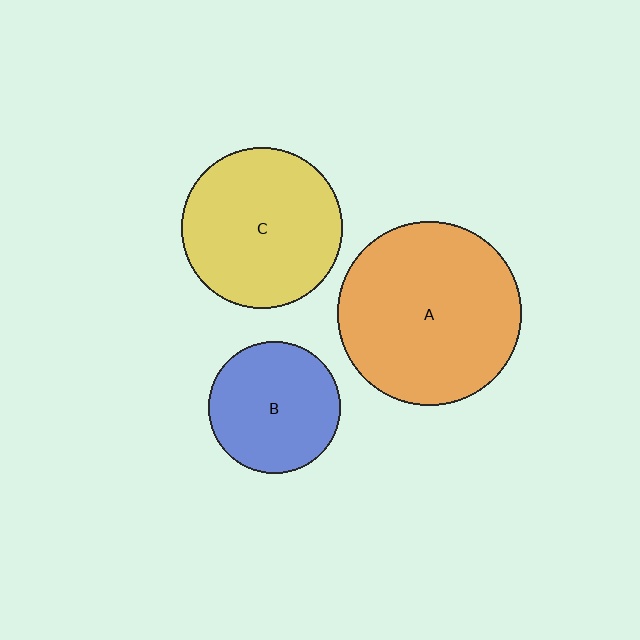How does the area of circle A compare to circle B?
Approximately 2.0 times.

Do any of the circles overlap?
No, none of the circles overlap.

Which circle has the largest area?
Circle A (orange).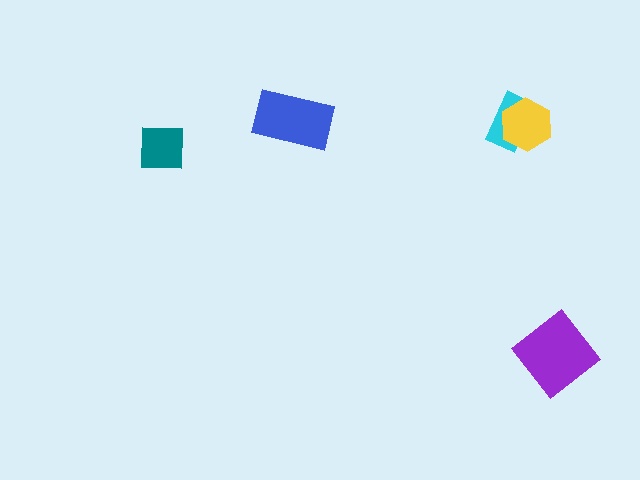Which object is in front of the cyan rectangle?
The yellow hexagon is in front of the cyan rectangle.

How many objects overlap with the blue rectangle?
0 objects overlap with the blue rectangle.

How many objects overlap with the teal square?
0 objects overlap with the teal square.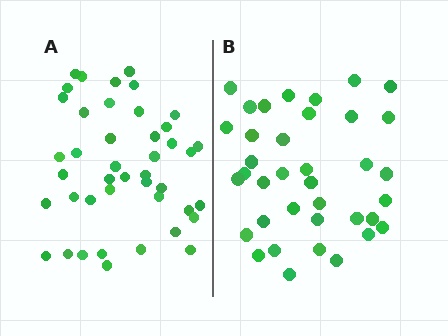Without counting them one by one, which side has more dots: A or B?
Region A (the left region) has more dots.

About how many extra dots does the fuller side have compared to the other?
Region A has about 6 more dots than region B.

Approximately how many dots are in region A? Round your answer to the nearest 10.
About 40 dots. (The exact count is 43, which rounds to 40.)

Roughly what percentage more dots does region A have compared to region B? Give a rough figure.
About 15% more.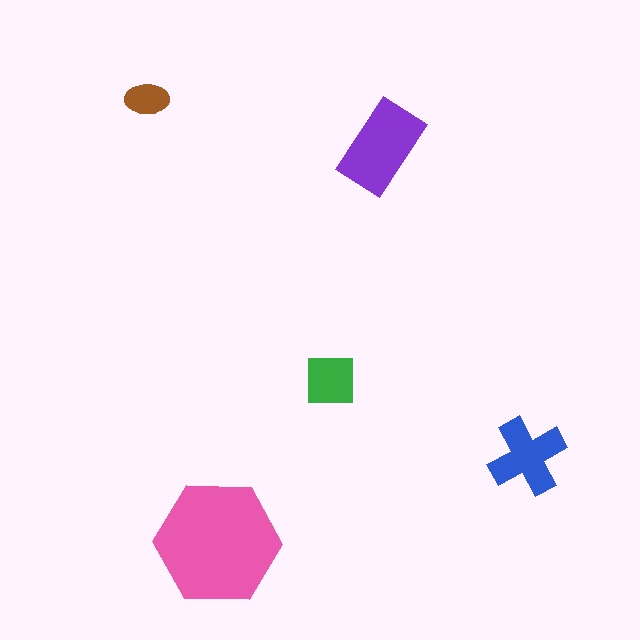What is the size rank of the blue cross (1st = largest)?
3rd.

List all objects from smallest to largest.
The brown ellipse, the green square, the blue cross, the purple rectangle, the pink hexagon.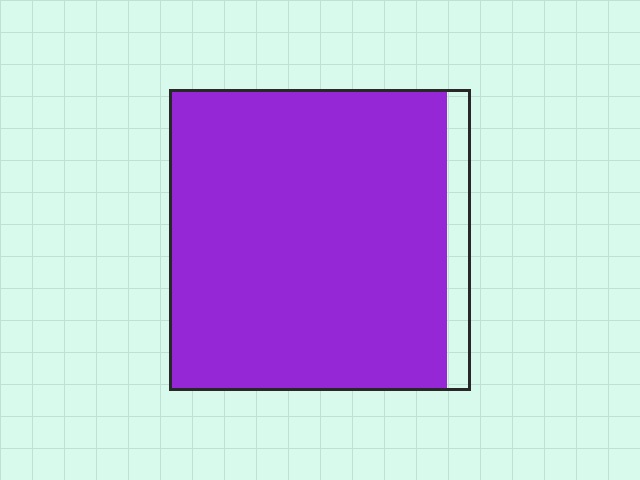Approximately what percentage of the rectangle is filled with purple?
Approximately 90%.